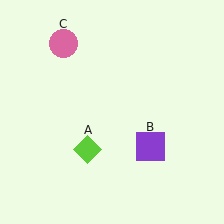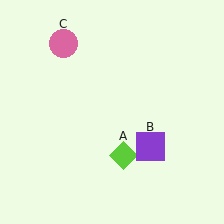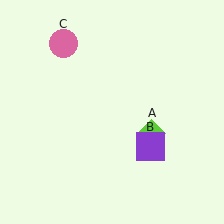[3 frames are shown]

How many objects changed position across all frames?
1 object changed position: lime diamond (object A).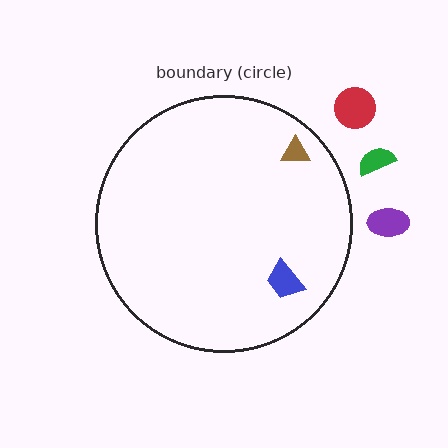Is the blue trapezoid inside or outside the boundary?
Inside.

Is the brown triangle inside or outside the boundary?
Inside.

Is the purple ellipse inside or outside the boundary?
Outside.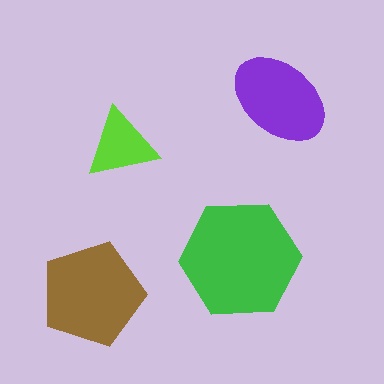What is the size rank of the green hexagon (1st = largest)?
1st.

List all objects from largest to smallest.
The green hexagon, the brown pentagon, the purple ellipse, the lime triangle.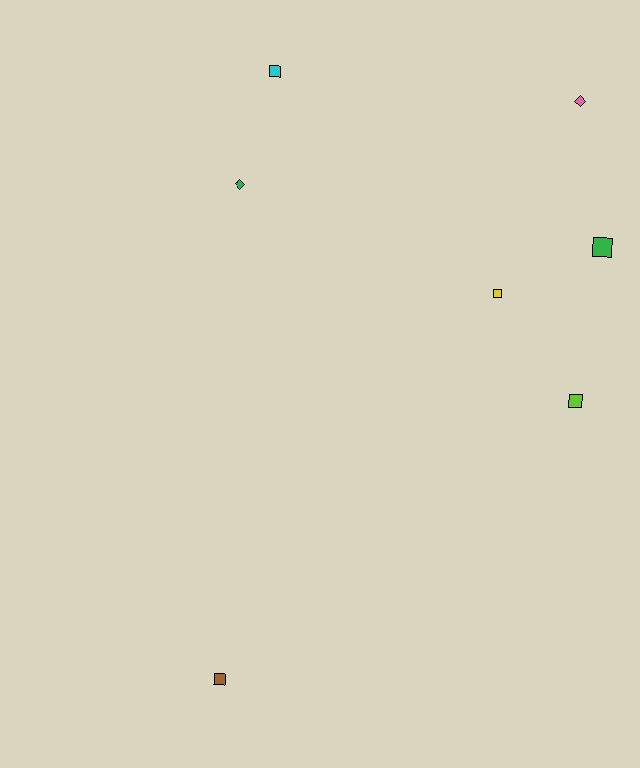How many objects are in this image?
There are 7 objects.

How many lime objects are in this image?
There is 1 lime object.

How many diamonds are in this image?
There are 2 diamonds.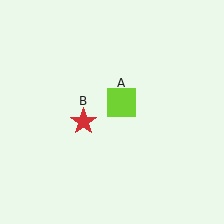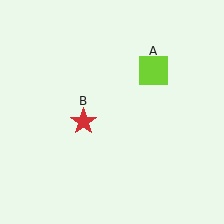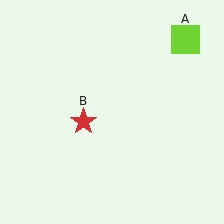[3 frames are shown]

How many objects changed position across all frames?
1 object changed position: lime square (object A).